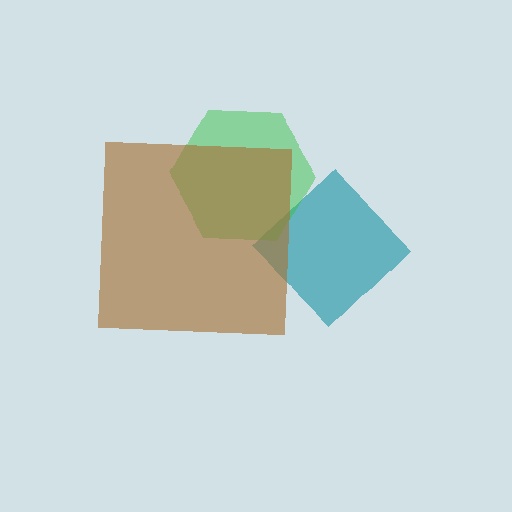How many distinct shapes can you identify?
There are 3 distinct shapes: a teal diamond, a green hexagon, a brown square.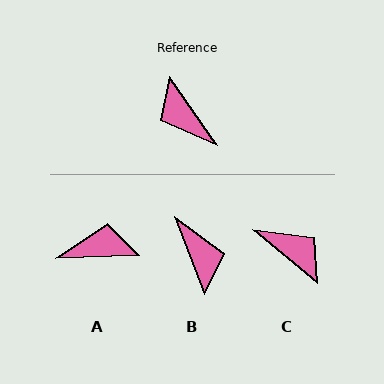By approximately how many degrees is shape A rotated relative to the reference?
Approximately 122 degrees clockwise.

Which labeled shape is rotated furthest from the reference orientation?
B, about 166 degrees away.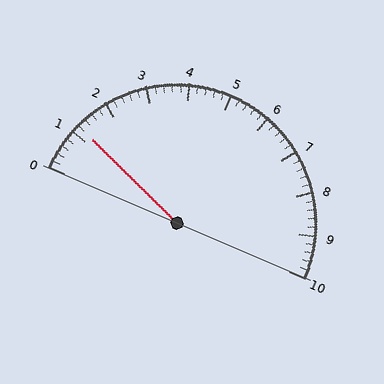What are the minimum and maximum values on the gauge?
The gauge ranges from 0 to 10.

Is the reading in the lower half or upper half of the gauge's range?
The reading is in the lower half of the range (0 to 10).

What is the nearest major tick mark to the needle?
The nearest major tick mark is 1.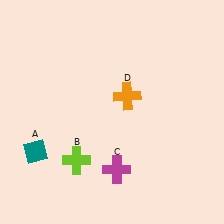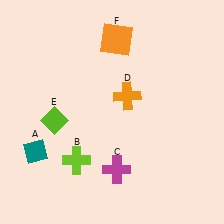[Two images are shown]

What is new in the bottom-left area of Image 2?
A lime diamond (E) was added in the bottom-left area of Image 2.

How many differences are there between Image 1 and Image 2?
There are 2 differences between the two images.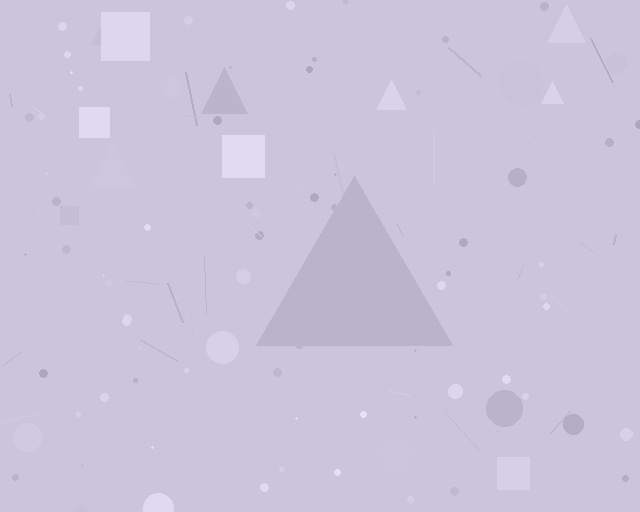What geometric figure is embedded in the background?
A triangle is embedded in the background.